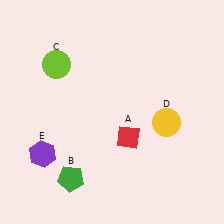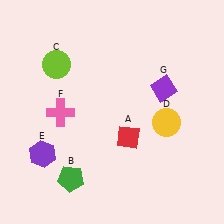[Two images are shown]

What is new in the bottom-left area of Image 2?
A pink cross (F) was added in the bottom-left area of Image 2.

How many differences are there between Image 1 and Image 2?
There are 2 differences between the two images.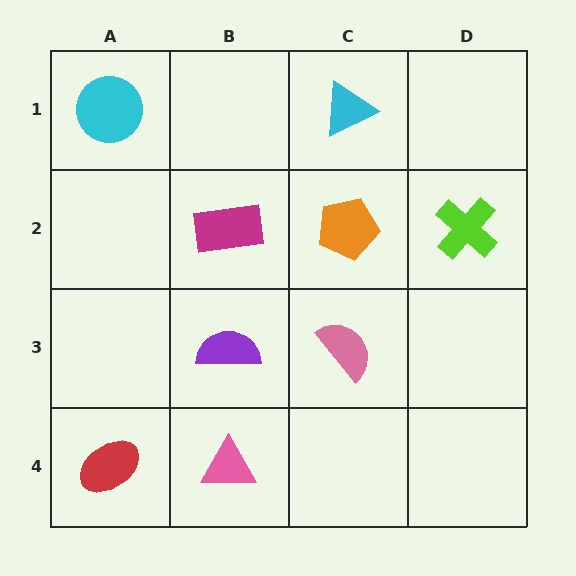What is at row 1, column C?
A cyan triangle.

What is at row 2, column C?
An orange pentagon.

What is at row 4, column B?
A pink triangle.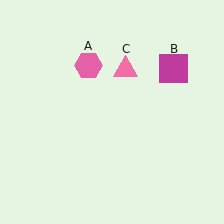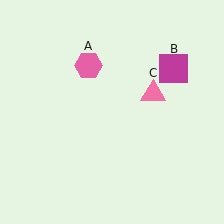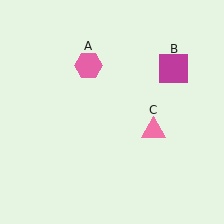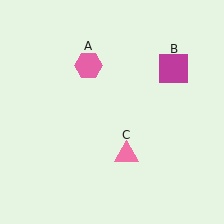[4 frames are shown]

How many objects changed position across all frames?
1 object changed position: pink triangle (object C).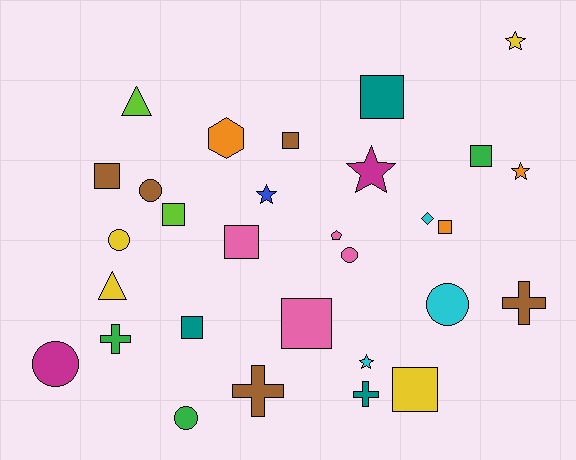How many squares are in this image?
There are 10 squares.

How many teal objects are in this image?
There are 3 teal objects.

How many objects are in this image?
There are 30 objects.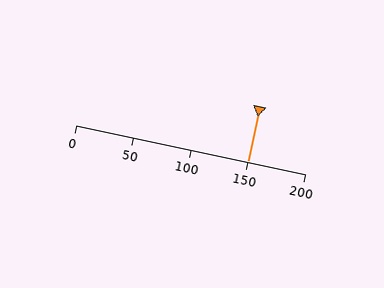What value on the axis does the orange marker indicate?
The marker indicates approximately 150.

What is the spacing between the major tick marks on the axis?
The major ticks are spaced 50 apart.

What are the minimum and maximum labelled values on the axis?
The axis runs from 0 to 200.